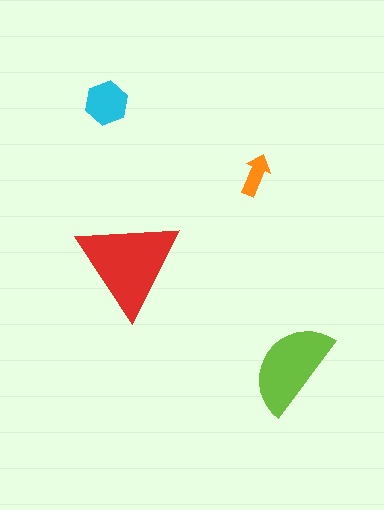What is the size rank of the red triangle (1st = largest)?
1st.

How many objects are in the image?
There are 4 objects in the image.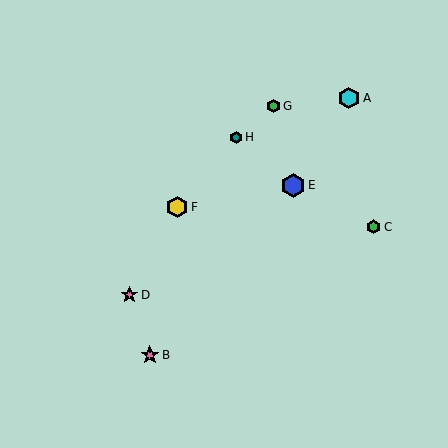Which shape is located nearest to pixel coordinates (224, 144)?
The teal hexagon (labeled H) at (236, 137) is nearest to that location.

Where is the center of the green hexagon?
The center of the green hexagon is at (274, 106).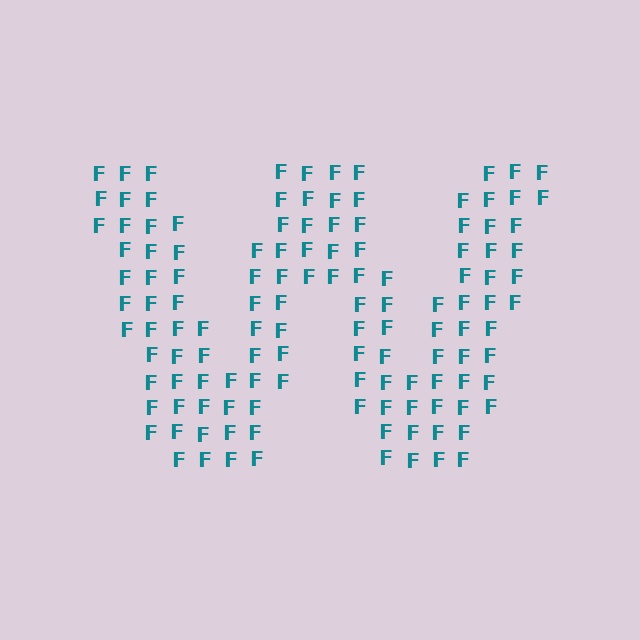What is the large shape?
The large shape is the letter W.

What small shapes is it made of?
It is made of small letter F's.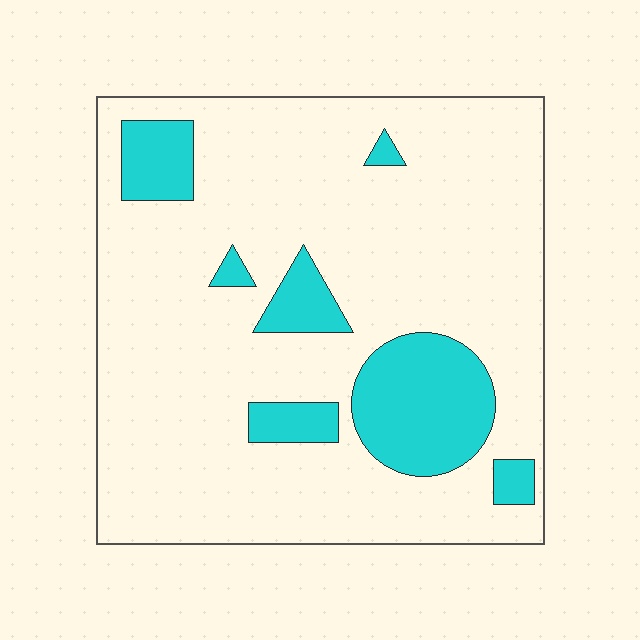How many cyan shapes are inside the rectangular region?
7.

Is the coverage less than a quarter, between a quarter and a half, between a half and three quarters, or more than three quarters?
Less than a quarter.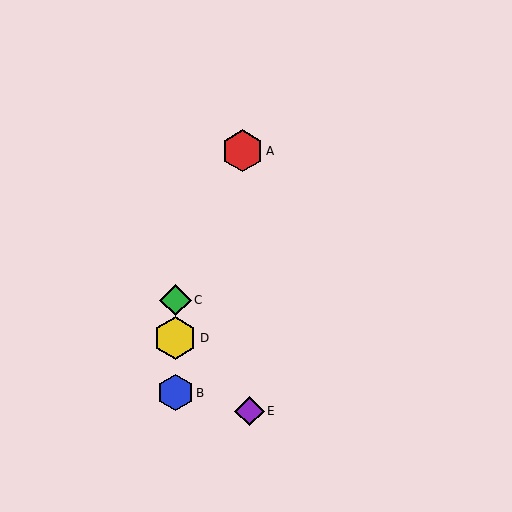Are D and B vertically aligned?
Yes, both are at x≈175.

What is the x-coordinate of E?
Object E is at x≈250.